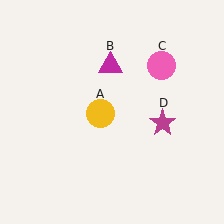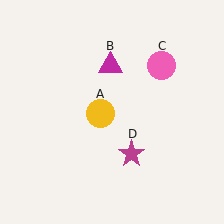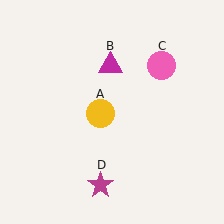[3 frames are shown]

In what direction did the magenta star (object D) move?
The magenta star (object D) moved down and to the left.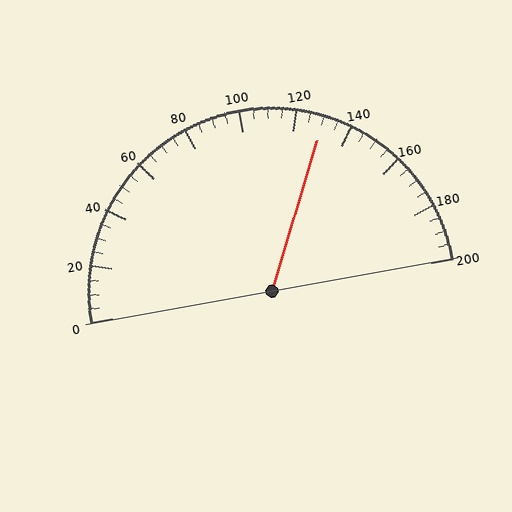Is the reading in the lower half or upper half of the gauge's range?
The reading is in the upper half of the range (0 to 200).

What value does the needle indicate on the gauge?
The needle indicates approximately 130.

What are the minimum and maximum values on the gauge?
The gauge ranges from 0 to 200.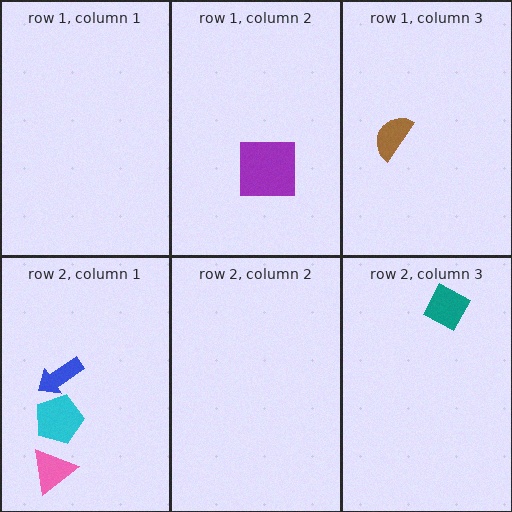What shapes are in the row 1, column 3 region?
The brown semicircle.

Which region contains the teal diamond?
The row 2, column 3 region.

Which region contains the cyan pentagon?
The row 2, column 1 region.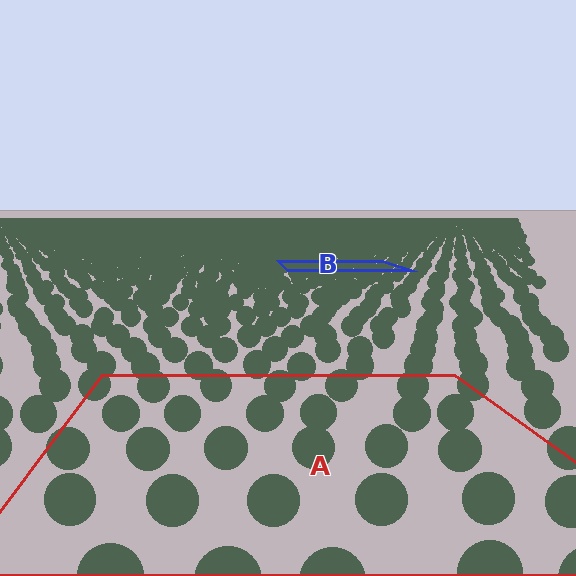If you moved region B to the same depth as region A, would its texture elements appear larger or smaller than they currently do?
They would appear larger. At a closer depth, the same texture elements are projected at a bigger on-screen size.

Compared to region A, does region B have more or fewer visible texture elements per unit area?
Region B has more texture elements per unit area — they are packed more densely because it is farther away.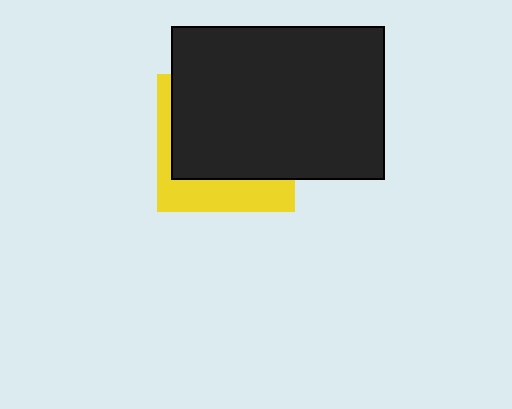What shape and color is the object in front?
The object in front is a black rectangle.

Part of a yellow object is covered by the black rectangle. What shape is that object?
It is a square.